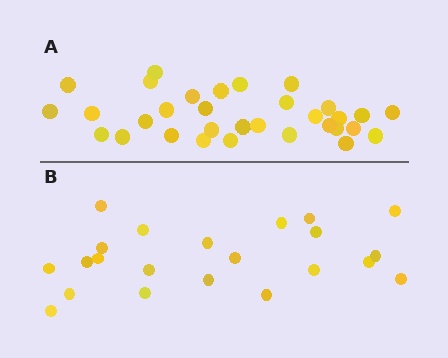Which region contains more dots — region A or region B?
Region A (the top region) has more dots.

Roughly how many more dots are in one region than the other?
Region A has roughly 10 or so more dots than region B.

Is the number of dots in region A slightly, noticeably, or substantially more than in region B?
Region A has substantially more. The ratio is roughly 1.5 to 1.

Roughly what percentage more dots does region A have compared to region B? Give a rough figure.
About 45% more.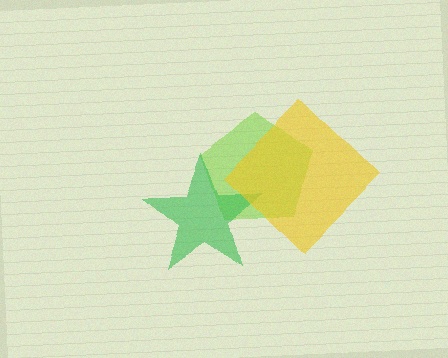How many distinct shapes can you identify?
There are 3 distinct shapes: a lime pentagon, a green star, a yellow diamond.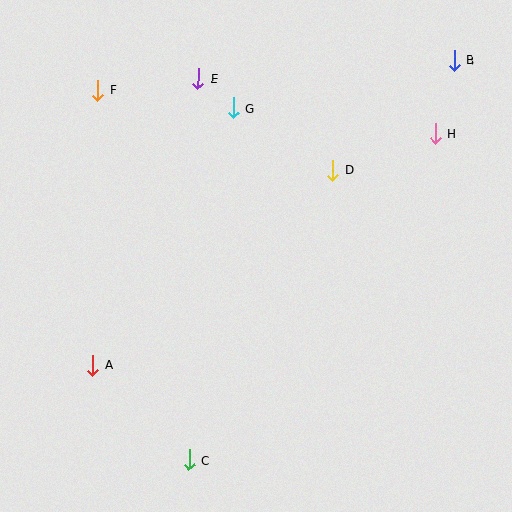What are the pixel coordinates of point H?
Point H is at (436, 133).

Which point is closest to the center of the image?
Point D at (333, 170) is closest to the center.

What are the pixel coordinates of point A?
Point A is at (93, 365).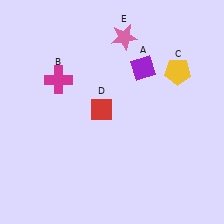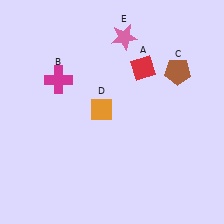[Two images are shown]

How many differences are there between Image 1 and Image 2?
There are 3 differences between the two images.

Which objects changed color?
A changed from purple to red. C changed from yellow to brown. D changed from red to orange.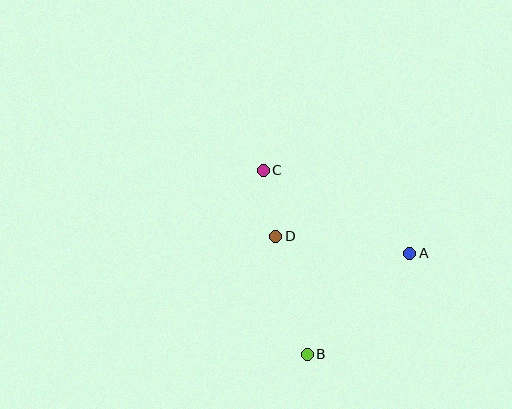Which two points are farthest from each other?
Points B and C are farthest from each other.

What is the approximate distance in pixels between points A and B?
The distance between A and B is approximately 144 pixels.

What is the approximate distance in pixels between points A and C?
The distance between A and C is approximately 168 pixels.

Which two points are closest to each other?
Points C and D are closest to each other.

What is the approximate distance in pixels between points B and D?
The distance between B and D is approximately 122 pixels.